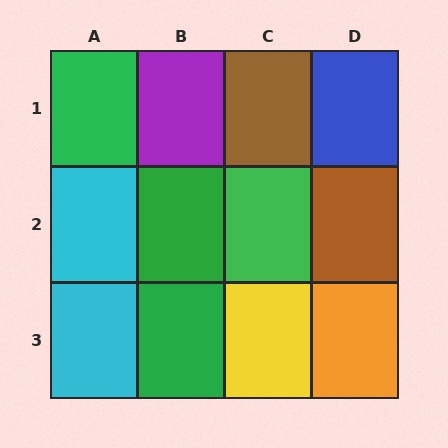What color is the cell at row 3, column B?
Green.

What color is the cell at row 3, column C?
Yellow.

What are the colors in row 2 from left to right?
Cyan, green, green, brown.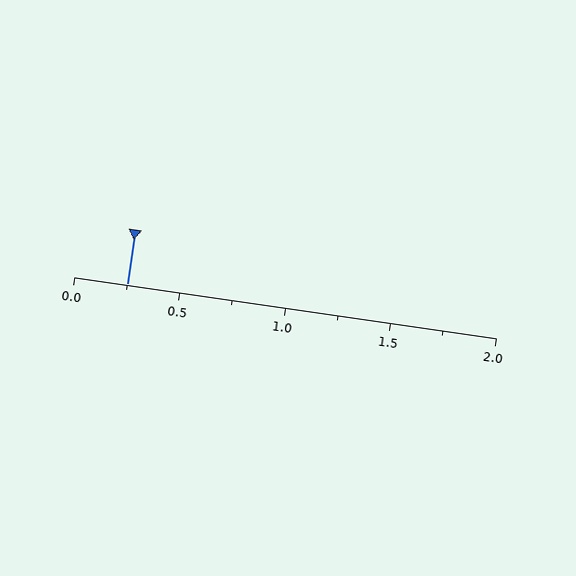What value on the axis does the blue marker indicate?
The marker indicates approximately 0.25.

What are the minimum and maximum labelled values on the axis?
The axis runs from 0.0 to 2.0.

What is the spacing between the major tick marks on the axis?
The major ticks are spaced 0.5 apart.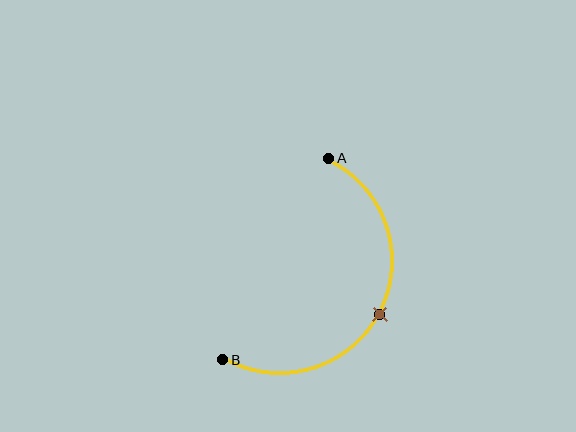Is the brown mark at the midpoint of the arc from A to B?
Yes. The brown mark lies on the arc at equal arc-length from both A and B — it is the arc midpoint.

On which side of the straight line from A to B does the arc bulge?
The arc bulges to the right of the straight line connecting A and B.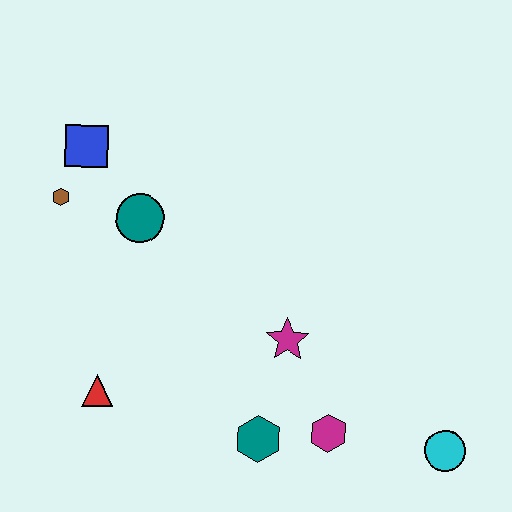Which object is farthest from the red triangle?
The cyan circle is farthest from the red triangle.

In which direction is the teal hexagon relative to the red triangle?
The teal hexagon is to the right of the red triangle.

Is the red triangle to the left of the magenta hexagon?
Yes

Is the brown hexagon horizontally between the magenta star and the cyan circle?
No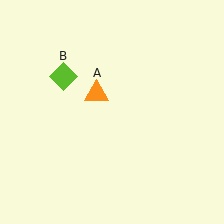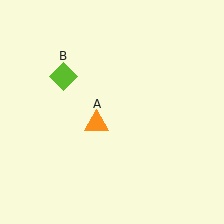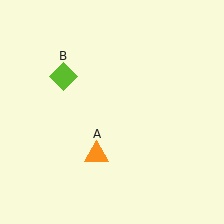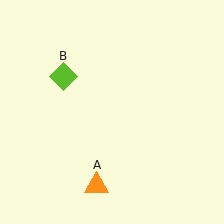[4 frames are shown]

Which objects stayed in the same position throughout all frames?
Lime diamond (object B) remained stationary.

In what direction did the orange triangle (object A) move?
The orange triangle (object A) moved down.